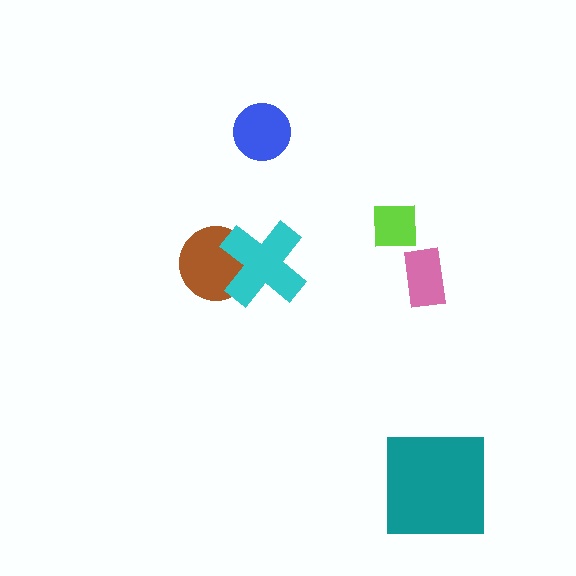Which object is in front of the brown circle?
The cyan cross is in front of the brown circle.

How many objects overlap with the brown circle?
1 object overlaps with the brown circle.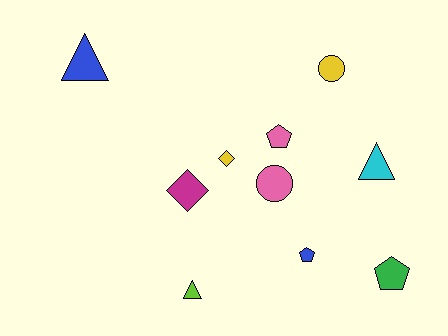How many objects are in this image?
There are 10 objects.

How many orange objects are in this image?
There are no orange objects.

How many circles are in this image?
There are 2 circles.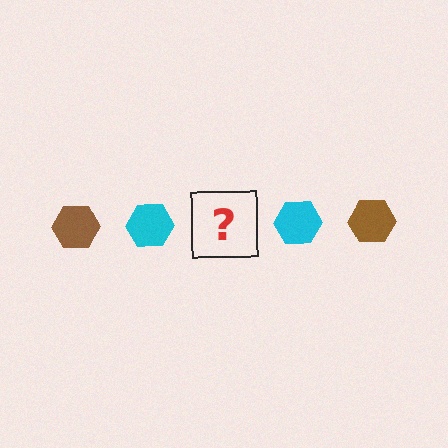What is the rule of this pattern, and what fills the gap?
The rule is that the pattern cycles through brown, cyan hexagons. The gap should be filled with a brown hexagon.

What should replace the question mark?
The question mark should be replaced with a brown hexagon.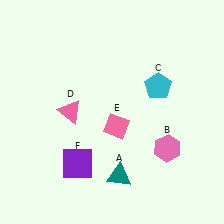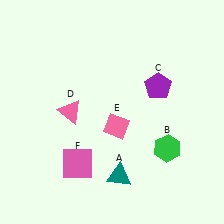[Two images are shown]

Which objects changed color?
B changed from pink to green. C changed from cyan to purple. F changed from purple to pink.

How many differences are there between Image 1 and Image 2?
There are 3 differences between the two images.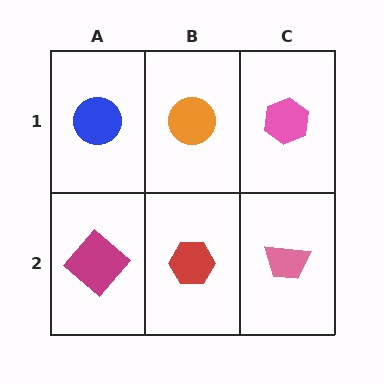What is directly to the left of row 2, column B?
A magenta diamond.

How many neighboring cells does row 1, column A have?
2.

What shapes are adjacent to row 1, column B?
A red hexagon (row 2, column B), a blue circle (row 1, column A), a pink hexagon (row 1, column C).